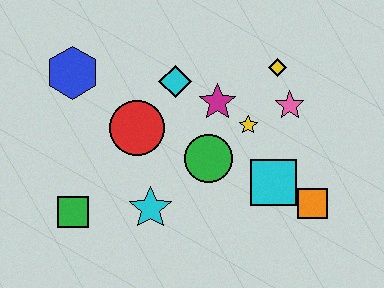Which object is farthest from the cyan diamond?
The orange square is farthest from the cyan diamond.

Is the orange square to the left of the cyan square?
No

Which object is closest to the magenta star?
The yellow star is closest to the magenta star.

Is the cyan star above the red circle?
No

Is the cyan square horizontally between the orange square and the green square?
Yes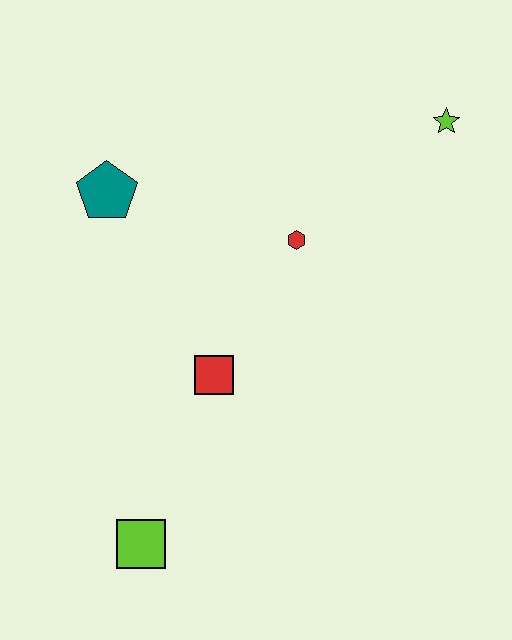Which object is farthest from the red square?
The lime star is farthest from the red square.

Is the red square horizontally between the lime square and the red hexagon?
Yes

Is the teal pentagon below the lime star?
Yes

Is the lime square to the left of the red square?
Yes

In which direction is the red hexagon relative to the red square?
The red hexagon is above the red square.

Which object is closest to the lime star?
The red hexagon is closest to the lime star.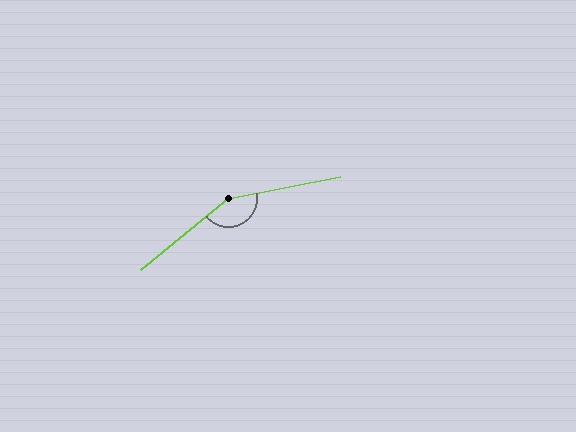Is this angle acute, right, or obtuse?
It is obtuse.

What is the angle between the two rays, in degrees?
Approximately 151 degrees.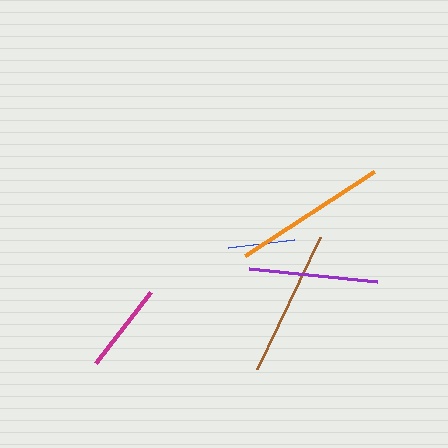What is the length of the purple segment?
The purple segment is approximately 129 pixels long.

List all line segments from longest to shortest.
From longest to shortest: orange, brown, purple, magenta, blue.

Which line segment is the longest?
The orange line is the longest at approximately 154 pixels.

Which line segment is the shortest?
The blue line is the shortest at approximately 66 pixels.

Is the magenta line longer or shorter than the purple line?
The purple line is longer than the magenta line.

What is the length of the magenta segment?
The magenta segment is approximately 90 pixels long.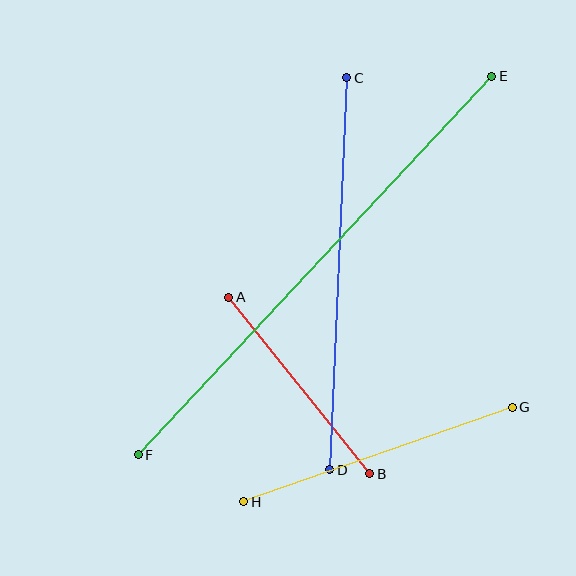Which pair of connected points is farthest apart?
Points E and F are farthest apart.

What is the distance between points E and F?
The distance is approximately 518 pixels.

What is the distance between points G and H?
The distance is approximately 284 pixels.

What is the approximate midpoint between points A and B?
The midpoint is at approximately (299, 385) pixels.